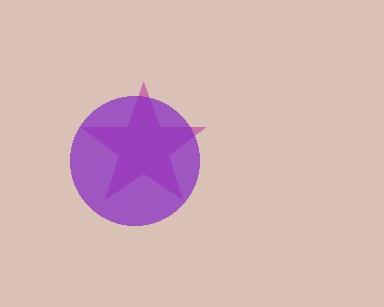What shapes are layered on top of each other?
The layered shapes are: a magenta star, a purple circle.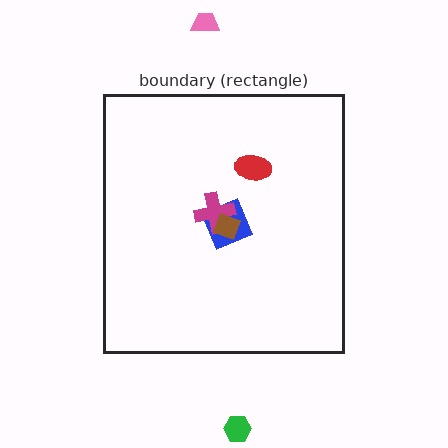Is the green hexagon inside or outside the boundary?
Outside.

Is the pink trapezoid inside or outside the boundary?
Outside.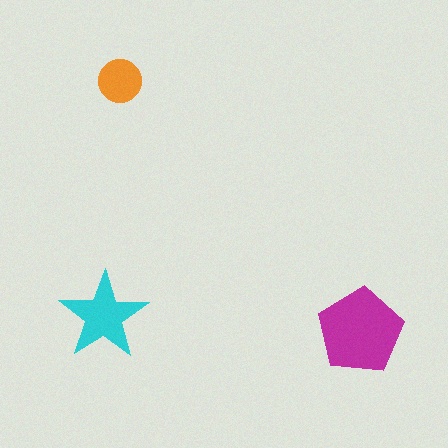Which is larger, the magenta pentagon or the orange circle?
The magenta pentagon.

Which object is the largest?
The magenta pentagon.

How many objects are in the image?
There are 3 objects in the image.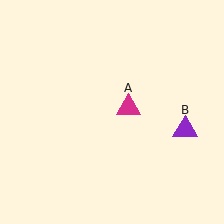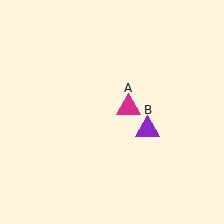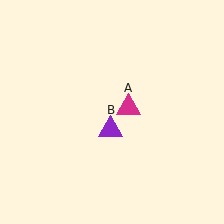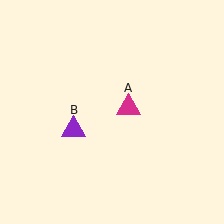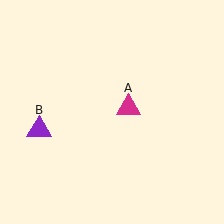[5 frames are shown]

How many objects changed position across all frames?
1 object changed position: purple triangle (object B).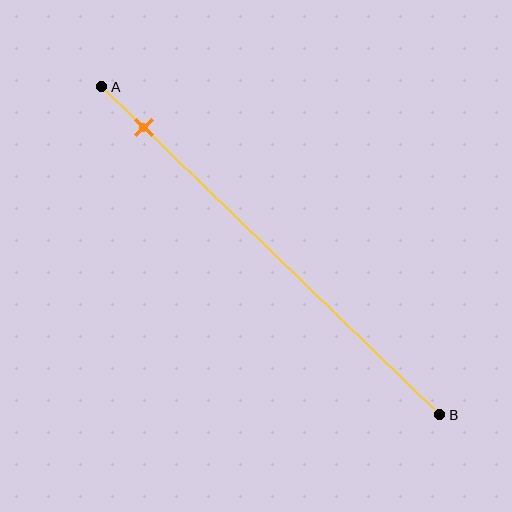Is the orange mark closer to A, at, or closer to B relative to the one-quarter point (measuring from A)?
The orange mark is closer to point A than the one-quarter point of segment AB.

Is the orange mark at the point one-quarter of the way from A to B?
No, the mark is at about 10% from A, not at the 25% one-quarter point.